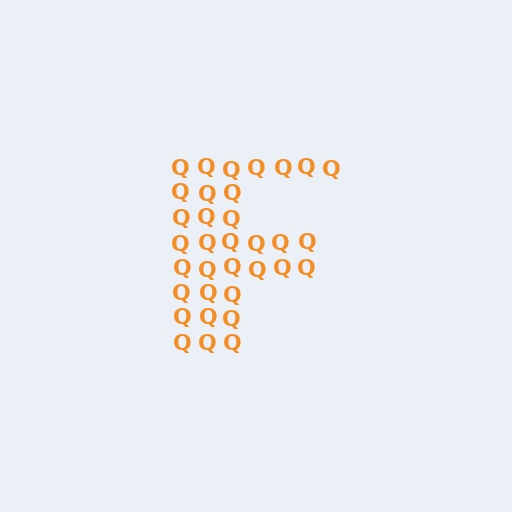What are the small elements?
The small elements are letter Q's.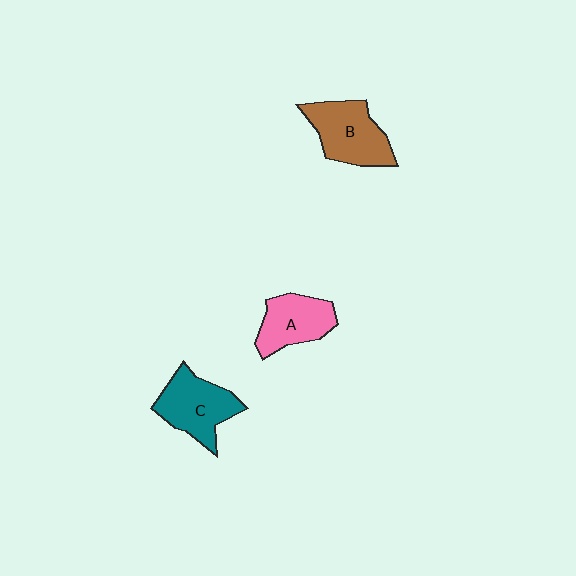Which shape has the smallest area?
Shape A (pink).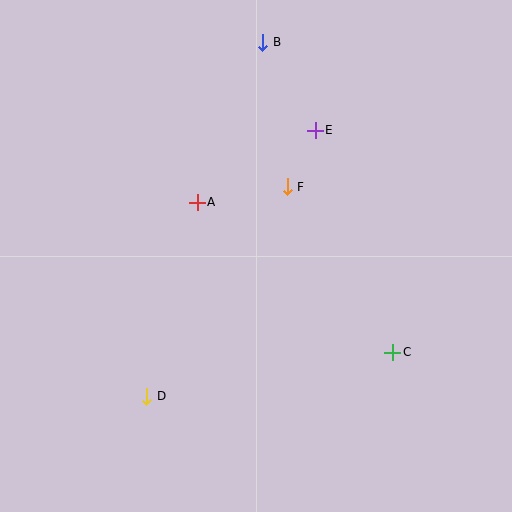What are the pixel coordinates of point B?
Point B is at (263, 42).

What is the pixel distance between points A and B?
The distance between A and B is 173 pixels.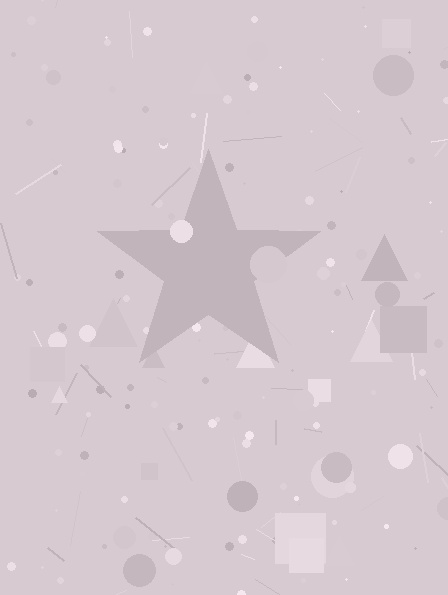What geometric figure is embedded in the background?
A star is embedded in the background.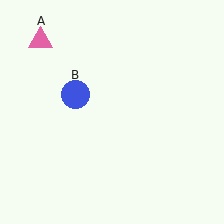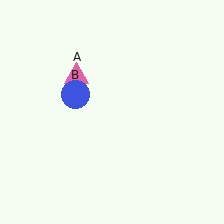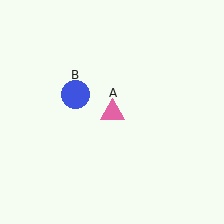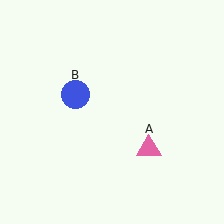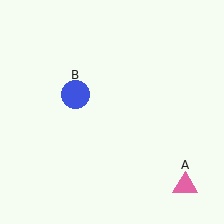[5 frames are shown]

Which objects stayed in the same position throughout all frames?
Blue circle (object B) remained stationary.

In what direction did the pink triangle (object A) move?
The pink triangle (object A) moved down and to the right.